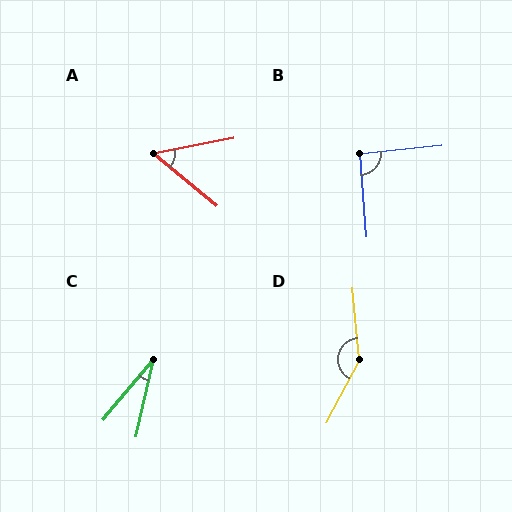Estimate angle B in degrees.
Approximately 92 degrees.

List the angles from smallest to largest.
C (27°), A (51°), B (92°), D (147°).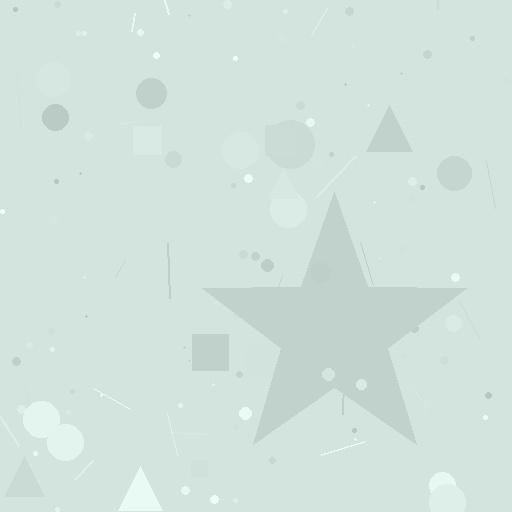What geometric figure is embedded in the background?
A star is embedded in the background.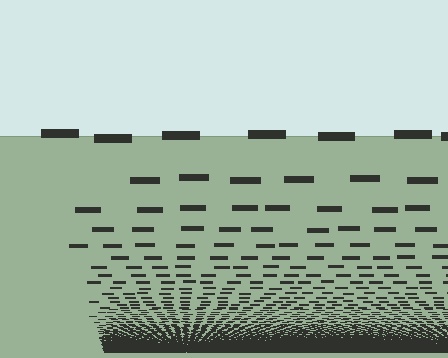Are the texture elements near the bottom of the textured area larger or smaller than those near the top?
Smaller. The gradient is inverted — elements near the bottom are smaller and denser.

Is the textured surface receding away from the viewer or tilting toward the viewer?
The surface appears to tilt toward the viewer. Texture elements get larger and sparser toward the top.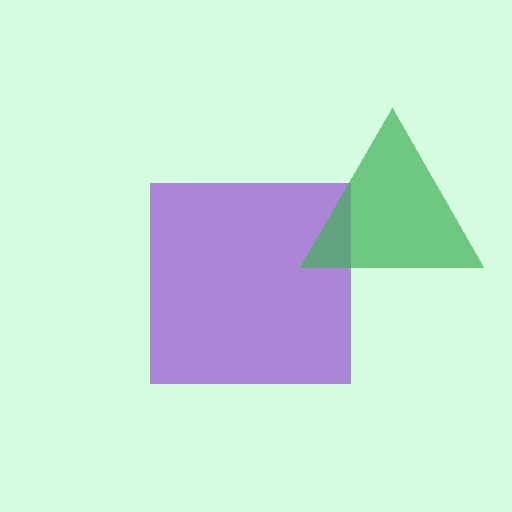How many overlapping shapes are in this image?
There are 2 overlapping shapes in the image.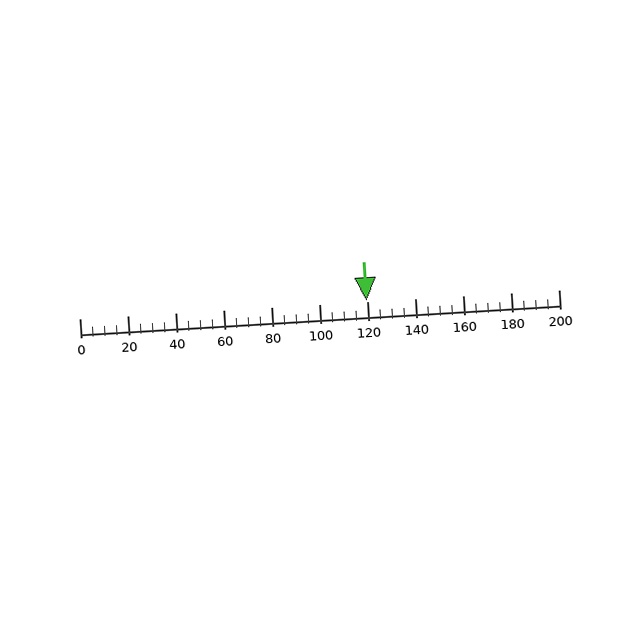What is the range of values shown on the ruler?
The ruler shows values from 0 to 200.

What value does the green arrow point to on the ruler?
The green arrow points to approximately 120.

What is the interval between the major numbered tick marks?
The major tick marks are spaced 20 units apart.